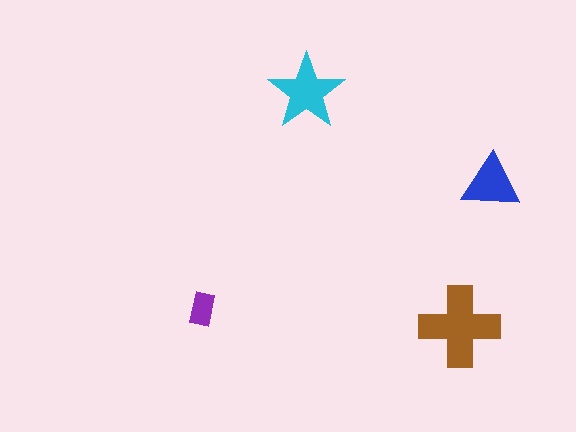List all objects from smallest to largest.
The purple rectangle, the blue triangle, the cyan star, the brown cross.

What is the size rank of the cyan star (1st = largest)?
2nd.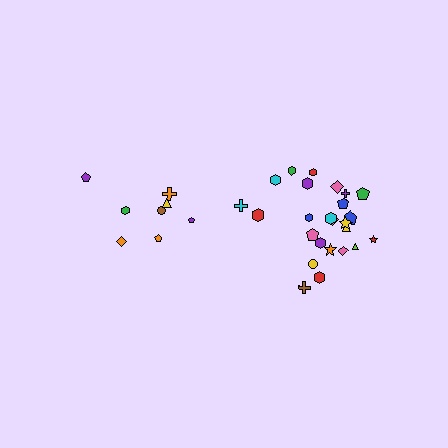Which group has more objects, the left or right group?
The right group.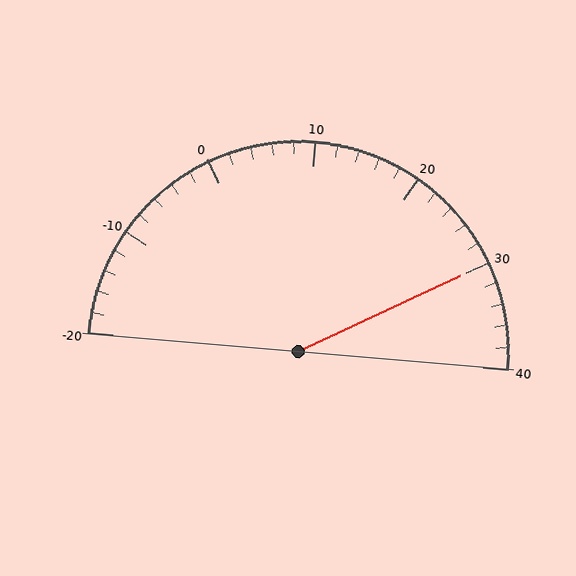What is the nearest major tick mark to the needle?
The nearest major tick mark is 30.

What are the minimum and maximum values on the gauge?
The gauge ranges from -20 to 40.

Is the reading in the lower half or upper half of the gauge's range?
The reading is in the upper half of the range (-20 to 40).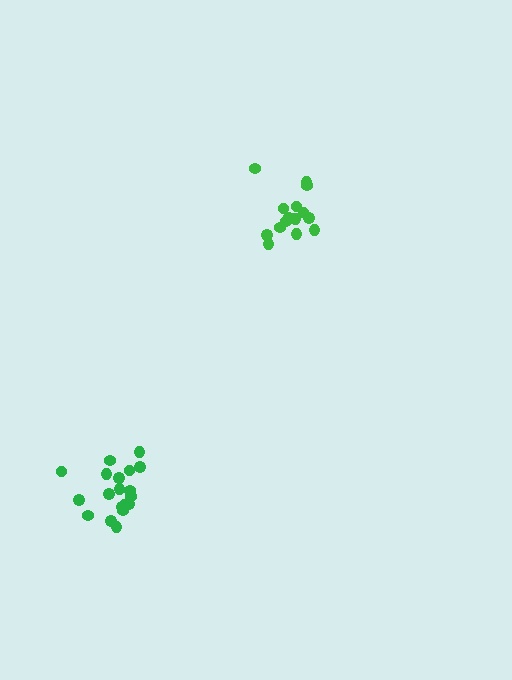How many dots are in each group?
Group 1: 19 dots, Group 2: 15 dots (34 total).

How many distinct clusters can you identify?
There are 2 distinct clusters.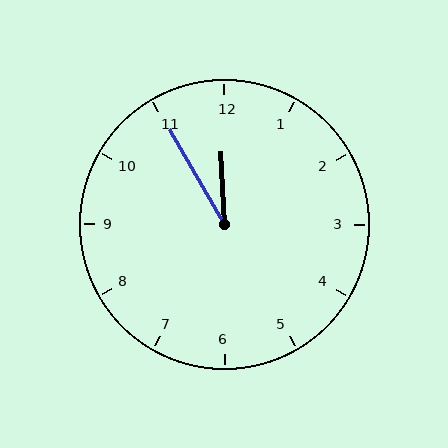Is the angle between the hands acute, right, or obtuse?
It is acute.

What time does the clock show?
11:55.